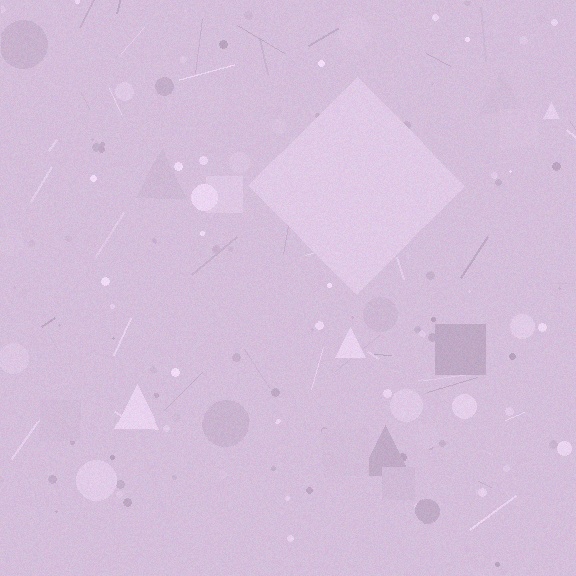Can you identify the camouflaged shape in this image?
The camouflaged shape is a diamond.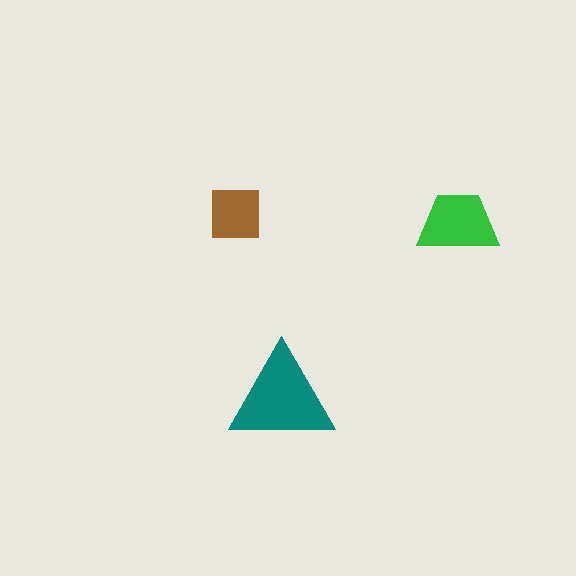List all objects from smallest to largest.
The brown square, the green trapezoid, the teal triangle.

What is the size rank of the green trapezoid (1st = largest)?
2nd.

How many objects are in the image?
There are 3 objects in the image.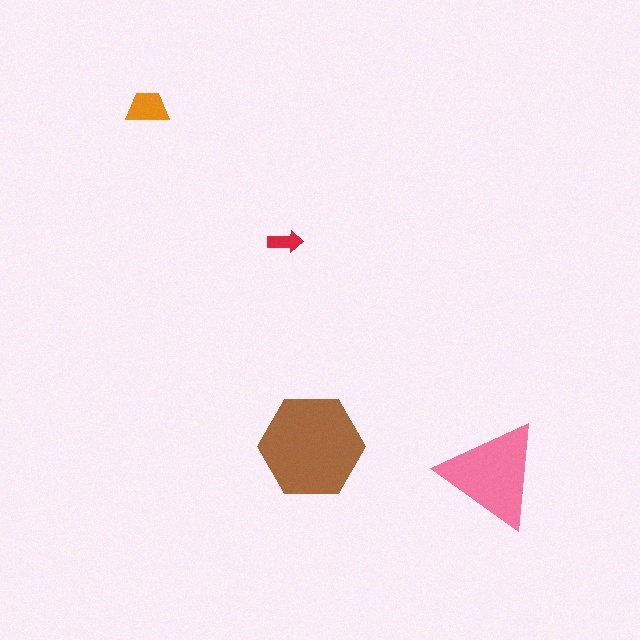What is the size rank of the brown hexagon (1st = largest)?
1st.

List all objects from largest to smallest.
The brown hexagon, the pink triangle, the orange trapezoid, the red arrow.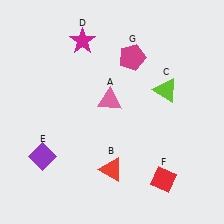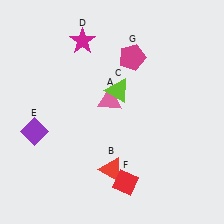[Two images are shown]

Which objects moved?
The objects that moved are: the lime triangle (C), the purple diamond (E), the red diamond (F).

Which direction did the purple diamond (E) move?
The purple diamond (E) moved up.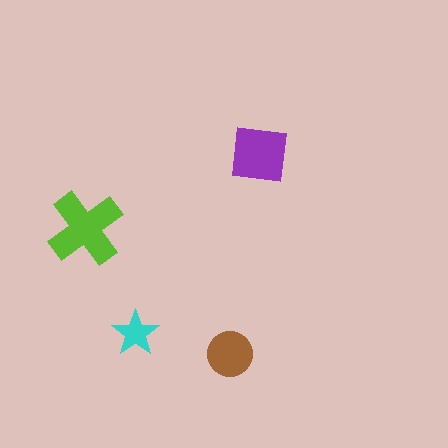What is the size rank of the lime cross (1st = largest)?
1st.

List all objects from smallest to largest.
The cyan star, the brown circle, the purple square, the lime cross.